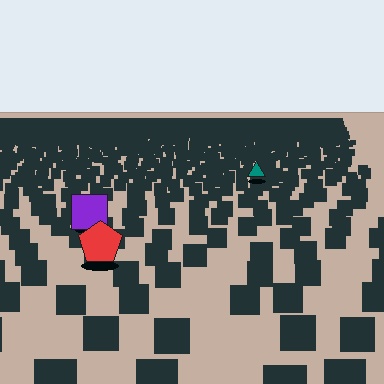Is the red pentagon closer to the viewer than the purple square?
Yes. The red pentagon is closer — you can tell from the texture gradient: the ground texture is coarser near it.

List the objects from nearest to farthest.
From nearest to farthest: the red pentagon, the purple square, the teal triangle.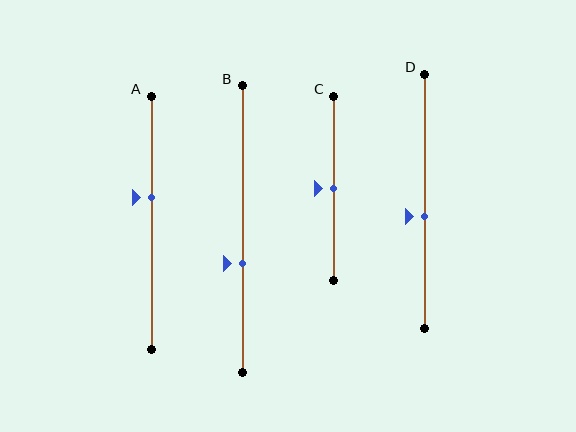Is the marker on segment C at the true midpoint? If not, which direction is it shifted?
Yes, the marker on segment C is at the true midpoint.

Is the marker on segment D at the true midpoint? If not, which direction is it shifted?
No, the marker on segment D is shifted downward by about 6% of the segment length.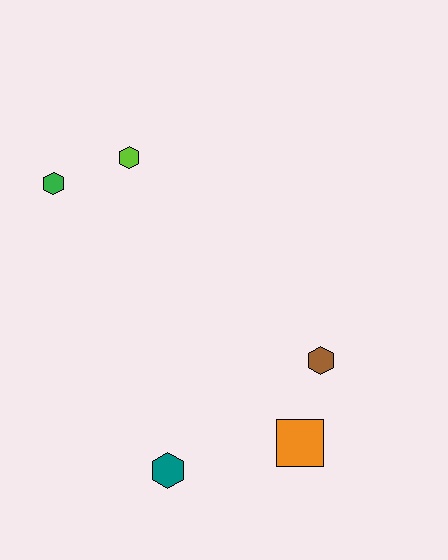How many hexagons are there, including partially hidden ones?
There are 4 hexagons.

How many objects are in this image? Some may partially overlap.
There are 5 objects.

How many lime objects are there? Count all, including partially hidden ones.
There is 1 lime object.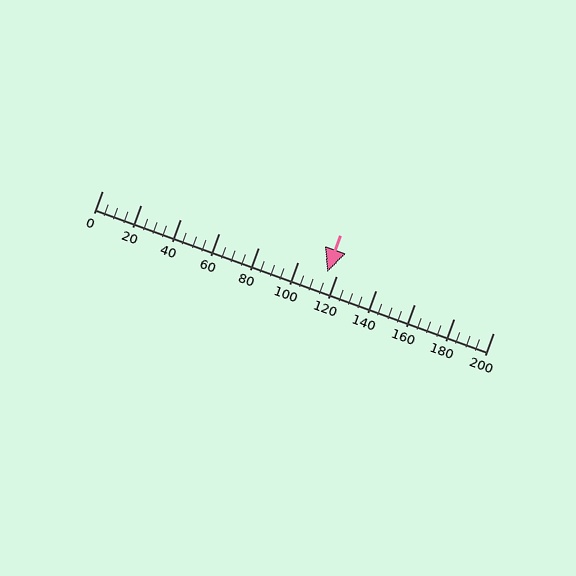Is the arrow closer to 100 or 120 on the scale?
The arrow is closer to 120.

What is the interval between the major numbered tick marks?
The major tick marks are spaced 20 units apart.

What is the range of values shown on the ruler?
The ruler shows values from 0 to 200.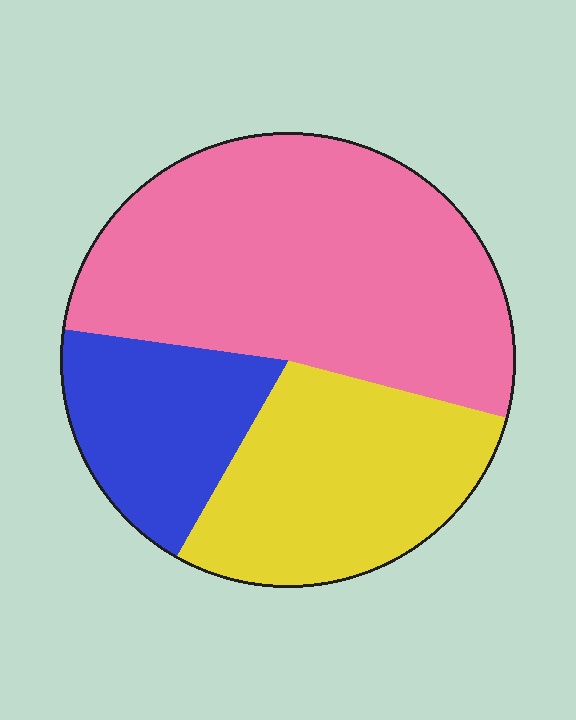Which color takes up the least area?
Blue, at roughly 20%.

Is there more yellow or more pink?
Pink.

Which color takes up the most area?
Pink, at roughly 50%.